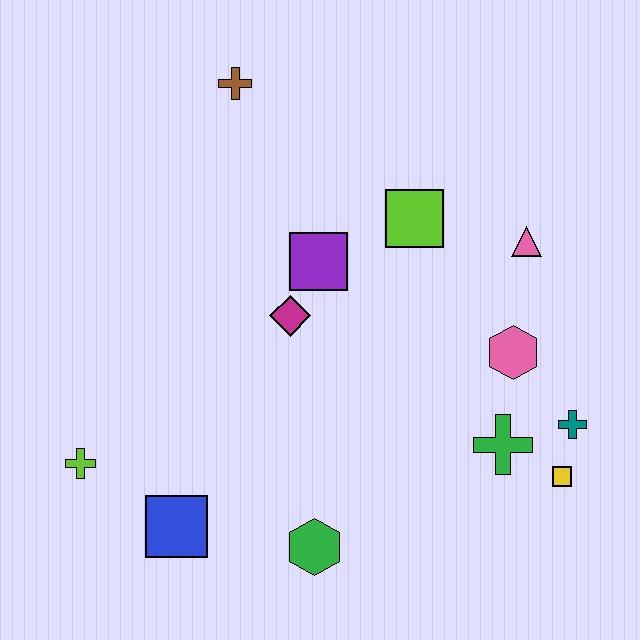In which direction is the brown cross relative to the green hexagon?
The brown cross is above the green hexagon.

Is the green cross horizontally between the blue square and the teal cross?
Yes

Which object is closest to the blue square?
The lime cross is closest to the blue square.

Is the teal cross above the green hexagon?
Yes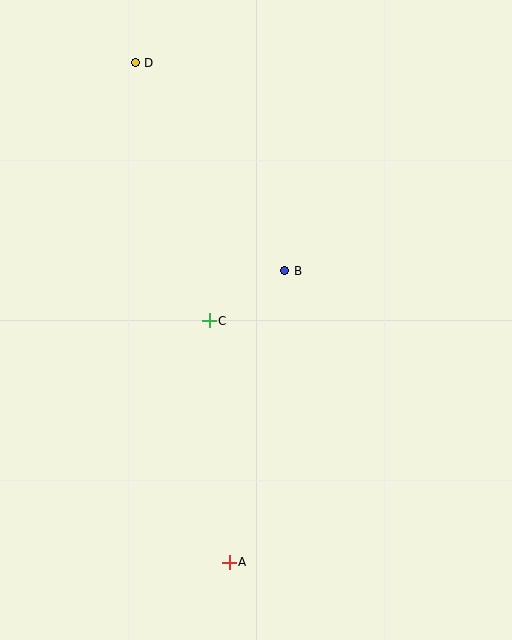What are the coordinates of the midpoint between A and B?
The midpoint between A and B is at (257, 417).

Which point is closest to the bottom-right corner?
Point A is closest to the bottom-right corner.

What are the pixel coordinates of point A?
Point A is at (229, 562).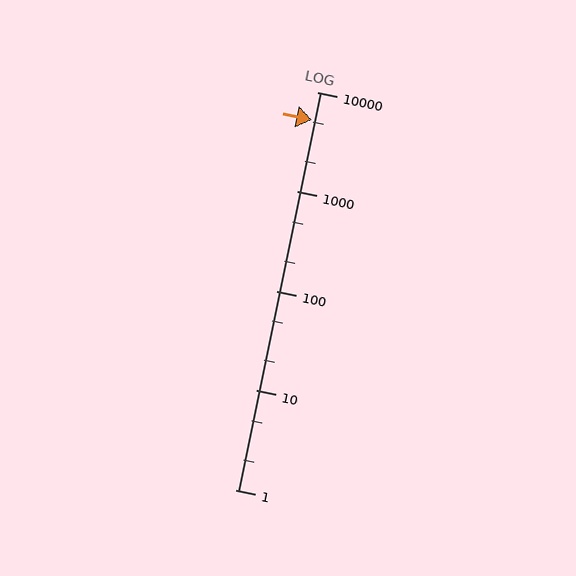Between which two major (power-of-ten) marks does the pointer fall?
The pointer is between 1000 and 10000.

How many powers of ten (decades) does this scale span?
The scale spans 4 decades, from 1 to 10000.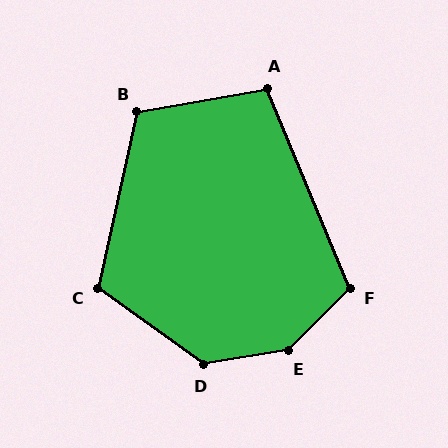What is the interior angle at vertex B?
Approximately 113 degrees (obtuse).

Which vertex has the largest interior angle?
E, at approximately 144 degrees.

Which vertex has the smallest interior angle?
A, at approximately 102 degrees.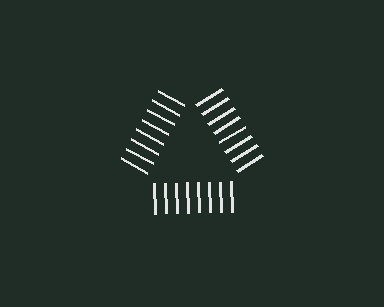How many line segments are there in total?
24 — 8 along each of the 3 edges.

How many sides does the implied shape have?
3 sides — the line-ends trace a triangle.